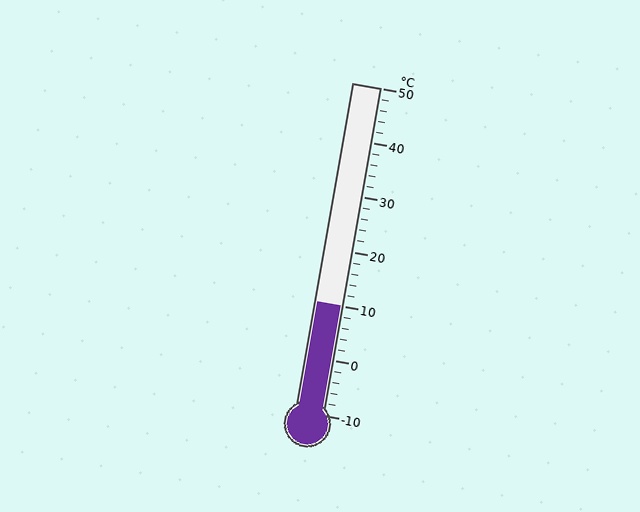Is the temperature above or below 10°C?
The temperature is at 10°C.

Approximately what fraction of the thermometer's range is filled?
The thermometer is filled to approximately 35% of its range.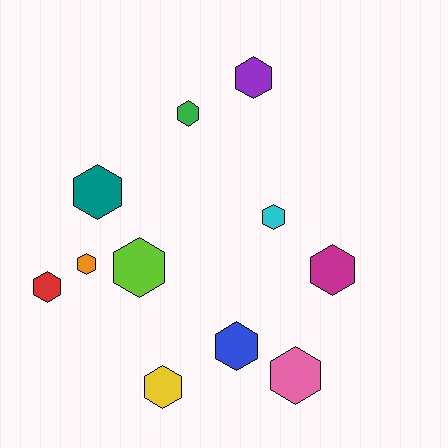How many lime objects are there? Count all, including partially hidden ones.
There is 1 lime object.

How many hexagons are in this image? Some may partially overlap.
There are 11 hexagons.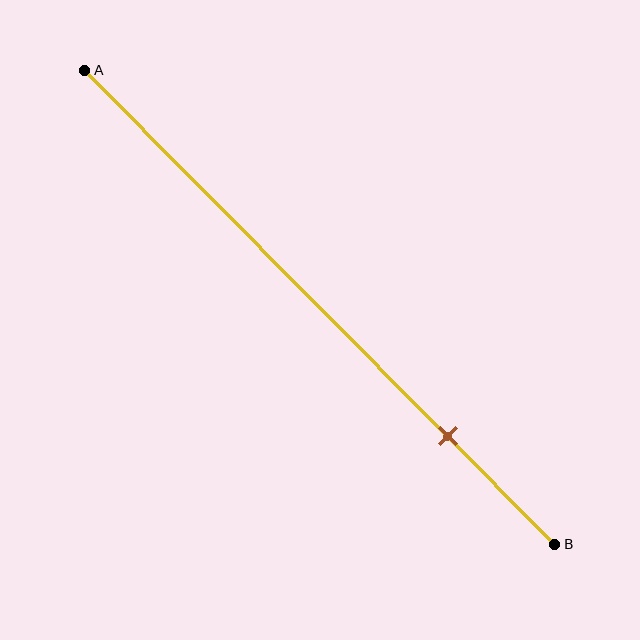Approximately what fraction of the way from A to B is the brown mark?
The brown mark is approximately 75% of the way from A to B.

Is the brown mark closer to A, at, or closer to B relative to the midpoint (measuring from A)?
The brown mark is closer to point B than the midpoint of segment AB.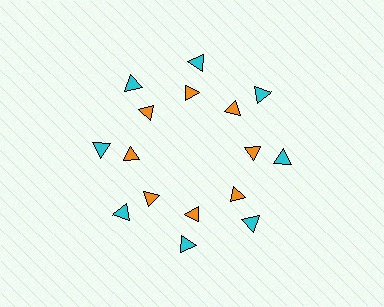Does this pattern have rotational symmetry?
Yes, this pattern has 8-fold rotational symmetry. It looks the same after rotating 45 degrees around the center.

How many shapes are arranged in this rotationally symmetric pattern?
There are 16 shapes, arranged in 8 groups of 2.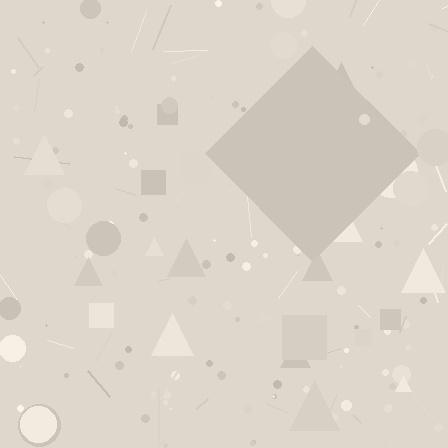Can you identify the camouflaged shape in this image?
The camouflaged shape is a diamond.